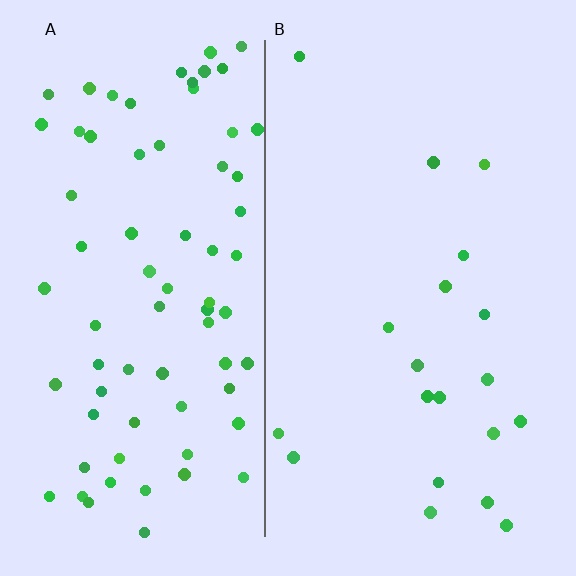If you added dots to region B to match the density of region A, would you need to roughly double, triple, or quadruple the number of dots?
Approximately quadruple.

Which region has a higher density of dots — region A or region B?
A (the left).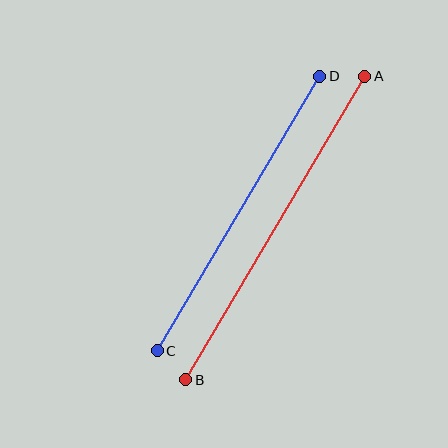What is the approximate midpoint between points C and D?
The midpoint is at approximately (239, 214) pixels.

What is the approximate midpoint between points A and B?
The midpoint is at approximately (275, 228) pixels.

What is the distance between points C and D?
The distance is approximately 319 pixels.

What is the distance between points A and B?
The distance is approximately 352 pixels.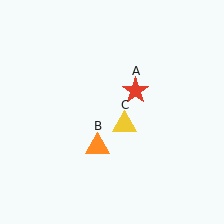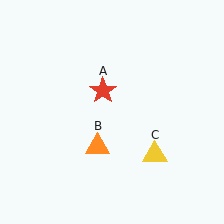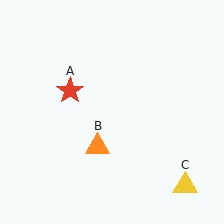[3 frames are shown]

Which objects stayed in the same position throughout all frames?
Orange triangle (object B) remained stationary.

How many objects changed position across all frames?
2 objects changed position: red star (object A), yellow triangle (object C).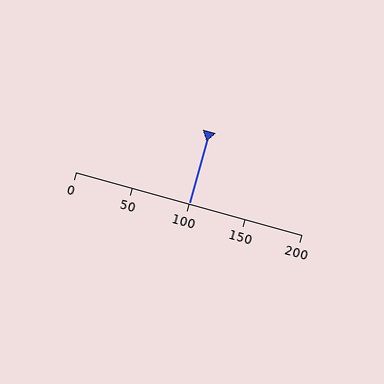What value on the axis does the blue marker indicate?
The marker indicates approximately 100.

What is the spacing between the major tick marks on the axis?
The major ticks are spaced 50 apart.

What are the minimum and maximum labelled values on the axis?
The axis runs from 0 to 200.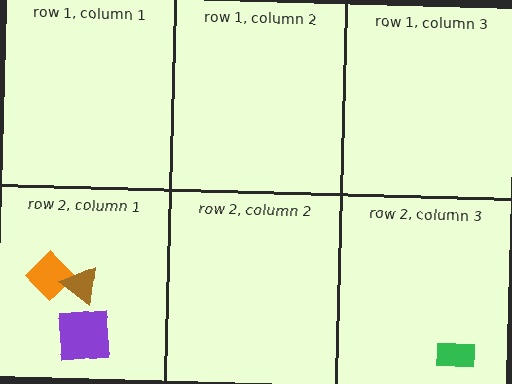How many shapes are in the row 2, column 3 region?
1.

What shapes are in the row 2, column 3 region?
The green rectangle.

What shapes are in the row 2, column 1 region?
The orange diamond, the purple square, the brown triangle.